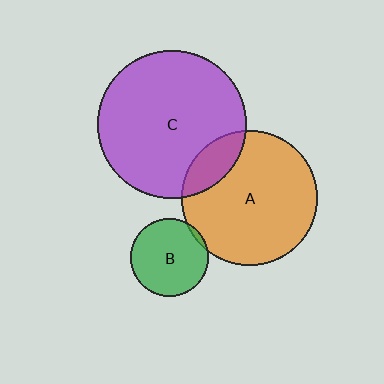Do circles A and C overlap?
Yes.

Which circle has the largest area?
Circle C (purple).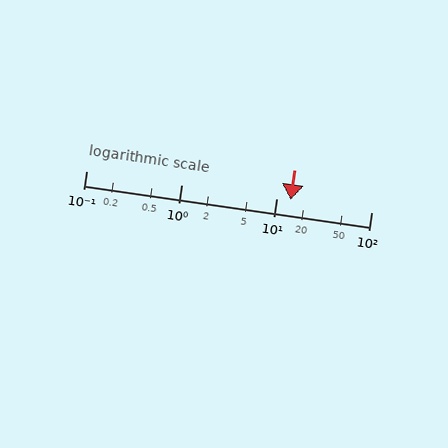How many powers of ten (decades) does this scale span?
The scale spans 3 decades, from 0.1 to 100.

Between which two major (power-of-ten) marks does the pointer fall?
The pointer is between 10 and 100.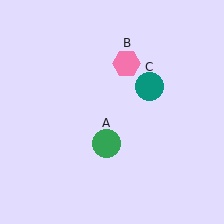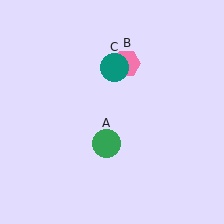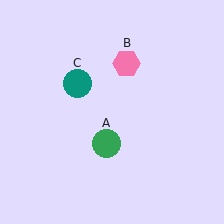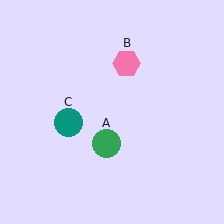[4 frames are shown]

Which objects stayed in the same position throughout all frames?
Green circle (object A) and pink hexagon (object B) remained stationary.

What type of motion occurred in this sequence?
The teal circle (object C) rotated counterclockwise around the center of the scene.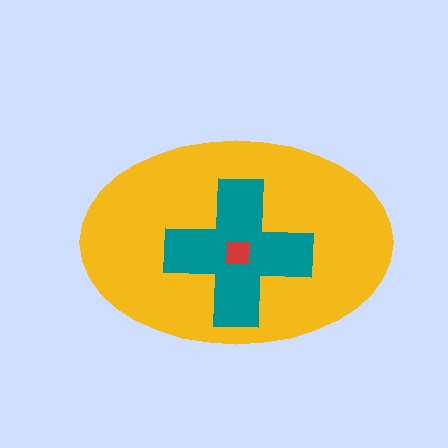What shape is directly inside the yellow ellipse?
The teal cross.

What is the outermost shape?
The yellow ellipse.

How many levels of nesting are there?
3.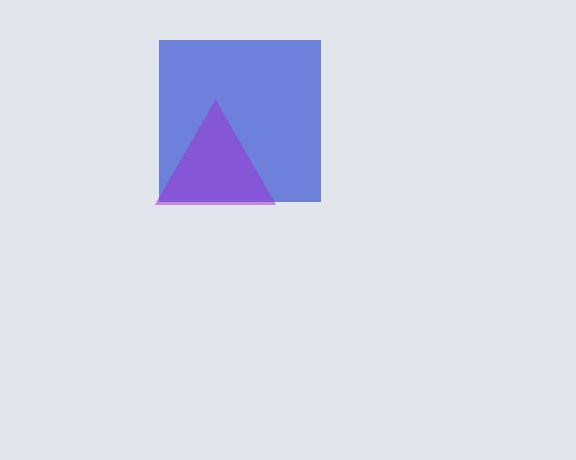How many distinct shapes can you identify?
There are 2 distinct shapes: a blue square, a purple triangle.